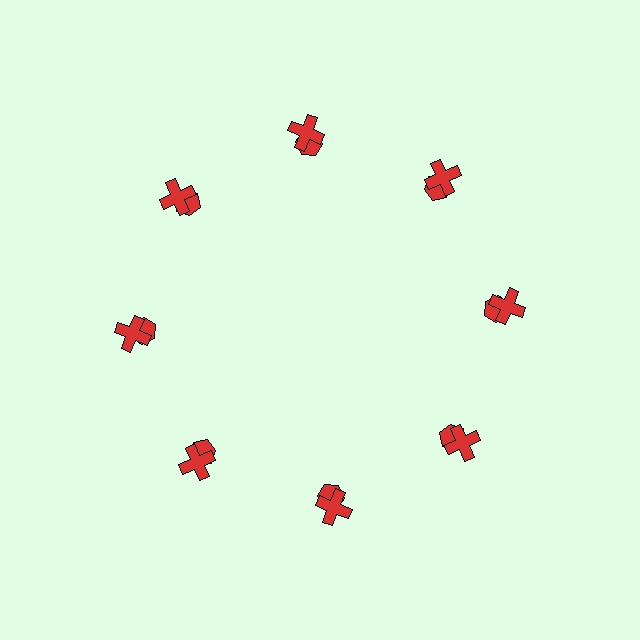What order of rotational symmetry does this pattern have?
This pattern has 8-fold rotational symmetry.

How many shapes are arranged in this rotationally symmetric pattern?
There are 16 shapes, arranged in 8 groups of 2.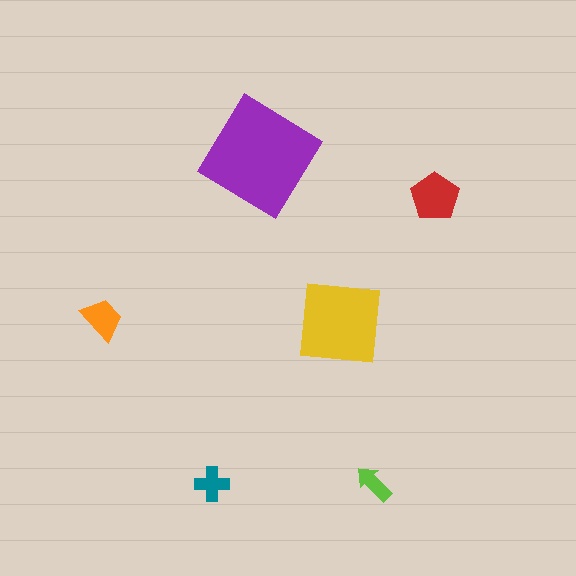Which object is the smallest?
The lime arrow.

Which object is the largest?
The purple diamond.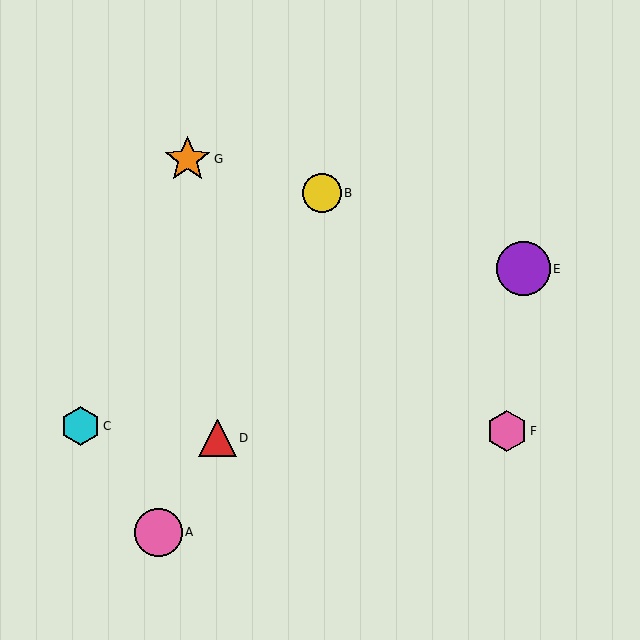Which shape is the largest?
The purple circle (labeled E) is the largest.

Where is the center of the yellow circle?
The center of the yellow circle is at (322, 193).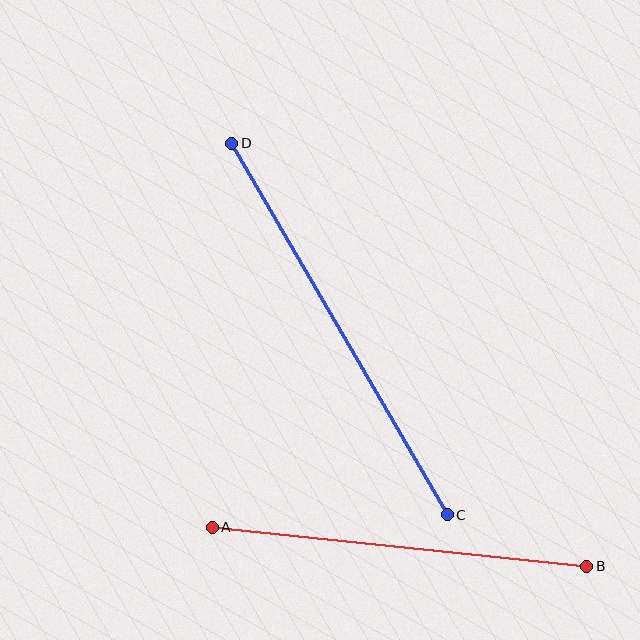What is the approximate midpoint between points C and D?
The midpoint is at approximately (339, 329) pixels.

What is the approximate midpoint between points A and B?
The midpoint is at approximately (399, 547) pixels.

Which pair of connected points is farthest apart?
Points C and D are farthest apart.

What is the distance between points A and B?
The distance is approximately 377 pixels.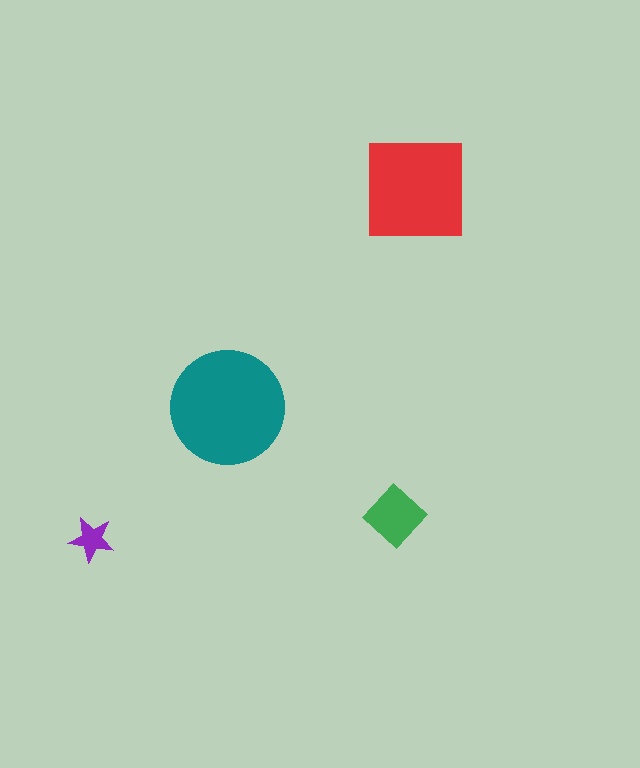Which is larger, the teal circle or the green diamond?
The teal circle.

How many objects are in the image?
There are 4 objects in the image.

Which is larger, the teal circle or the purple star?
The teal circle.